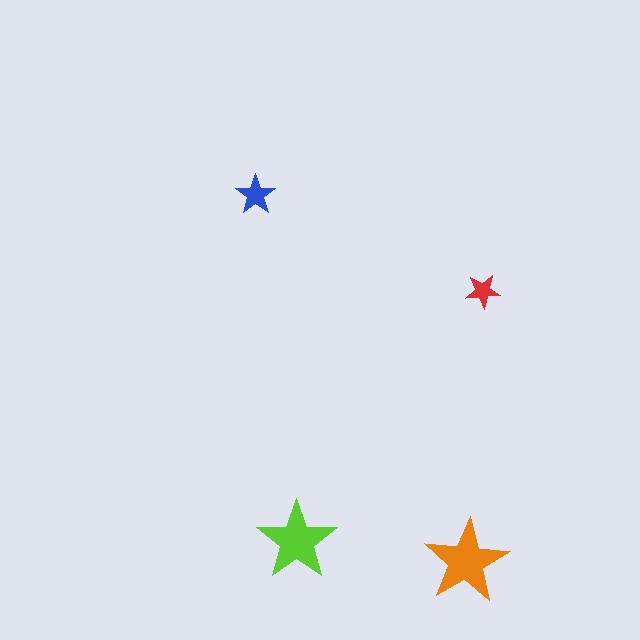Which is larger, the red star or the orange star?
The orange one.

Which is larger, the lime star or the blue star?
The lime one.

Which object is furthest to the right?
The red star is rightmost.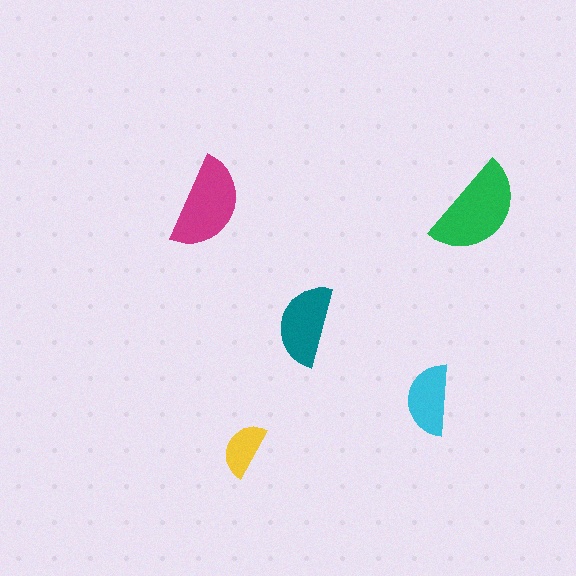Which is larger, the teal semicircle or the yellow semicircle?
The teal one.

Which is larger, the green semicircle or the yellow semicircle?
The green one.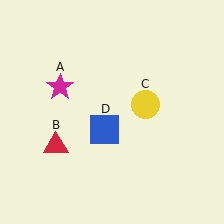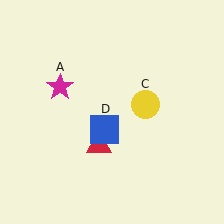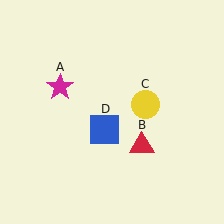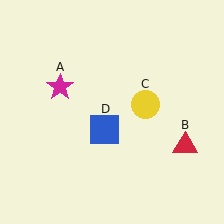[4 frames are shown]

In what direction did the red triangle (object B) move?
The red triangle (object B) moved right.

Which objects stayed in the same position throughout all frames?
Magenta star (object A) and yellow circle (object C) and blue square (object D) remained stationary.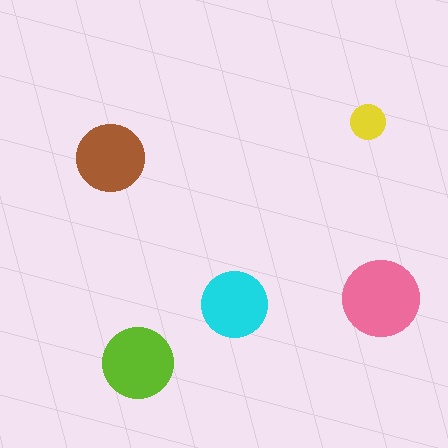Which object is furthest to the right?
The pink circle is rightmost.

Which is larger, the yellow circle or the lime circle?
The lime one.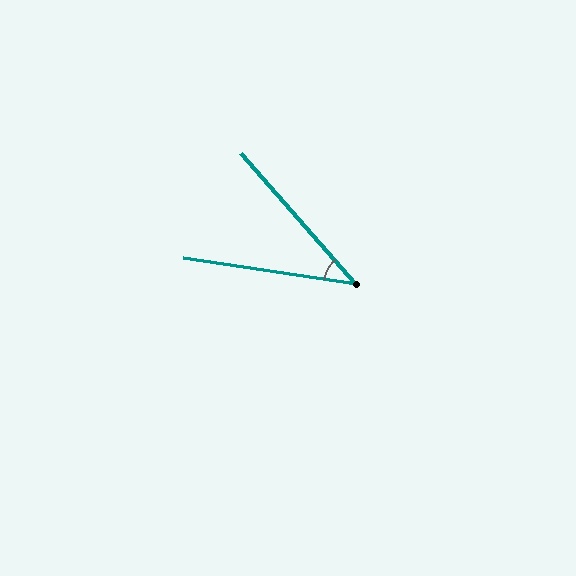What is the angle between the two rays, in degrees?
Approximately 40 degrees.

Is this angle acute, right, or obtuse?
It is acute.